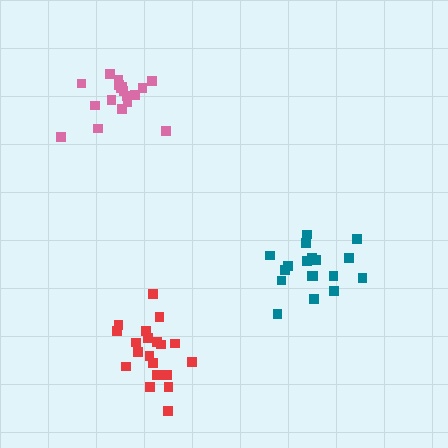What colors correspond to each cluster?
The clusters are colored: red, pink, teal.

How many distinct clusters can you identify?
There are 3 distinct clusters.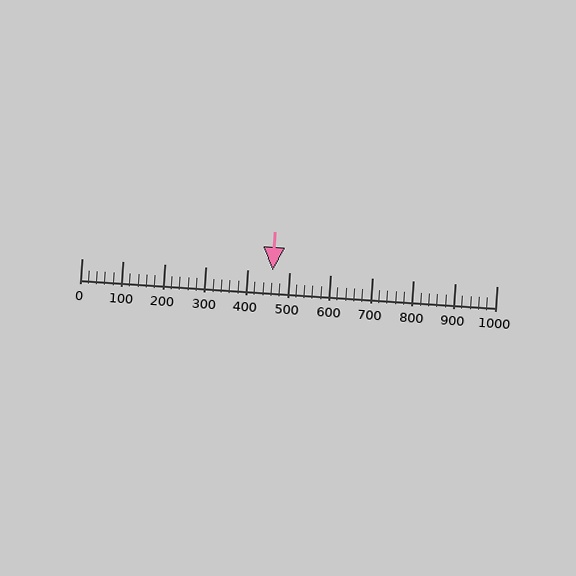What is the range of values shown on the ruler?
The ruler shows values from 0 to 1000.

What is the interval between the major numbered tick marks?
The major tick marks are spaced 100 units apart.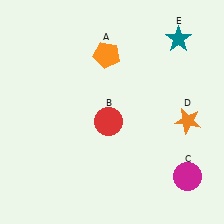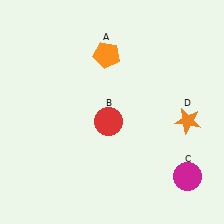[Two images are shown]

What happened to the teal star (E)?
The teal star (E) was removed in Image 2. It was in the top-right area of Image 1.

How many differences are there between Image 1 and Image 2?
There is 1 difference between the two images.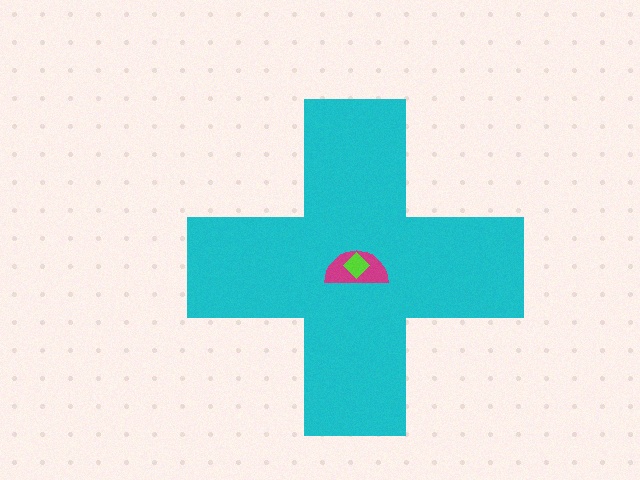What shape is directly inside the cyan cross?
The magenta semicircle.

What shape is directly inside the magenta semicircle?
The lime diamond.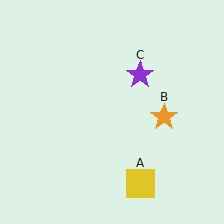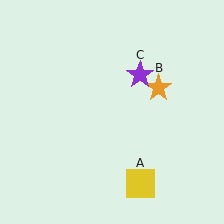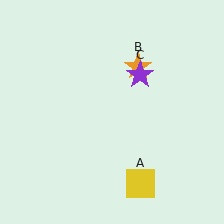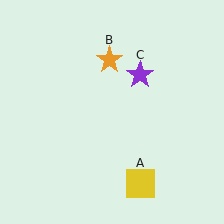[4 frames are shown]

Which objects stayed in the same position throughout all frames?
Yellow square (object A) and purple star (object C) remained stationary.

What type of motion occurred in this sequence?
The orange star (object B) rotated counterclockwise around the center of the scene.